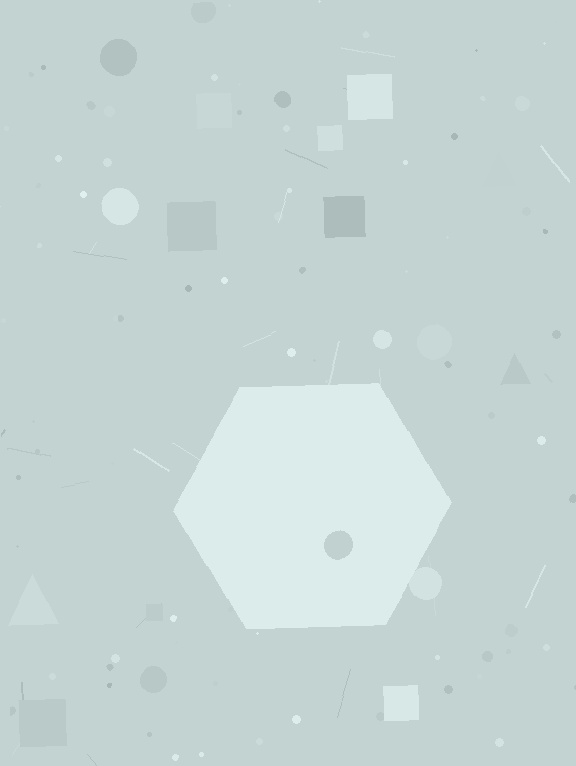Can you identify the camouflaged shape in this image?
The camouflaged shape is a hexagon.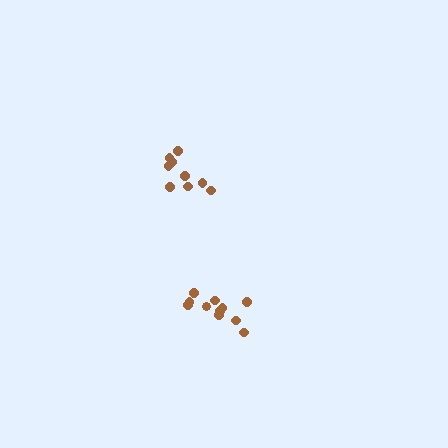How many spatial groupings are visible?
There are 2 spatial groupings.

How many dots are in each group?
Group 1: 11 dots, Group 2: 9 dots (20 total).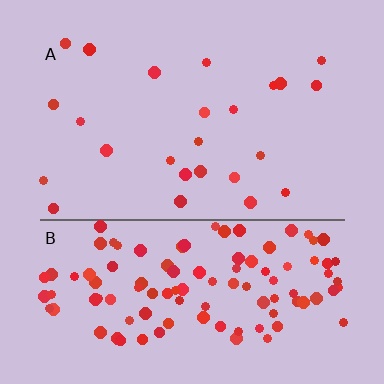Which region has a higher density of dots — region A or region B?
B (the bottom).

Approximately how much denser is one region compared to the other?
Approximately 4.7× — region B over region A.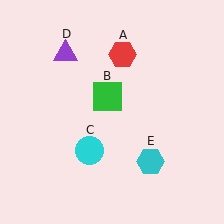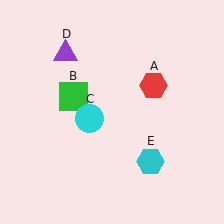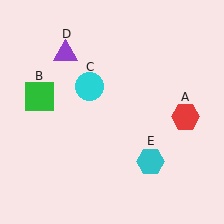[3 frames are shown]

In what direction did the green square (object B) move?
The green square (object B) moved left.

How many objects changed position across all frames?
3 objects changed position: red hexagon (object A), green square (object B), cyan circle (object C).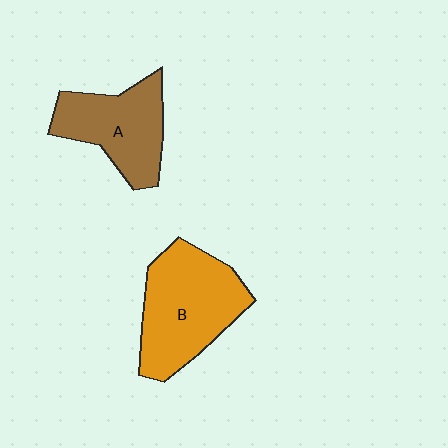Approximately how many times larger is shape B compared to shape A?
Approximately 1.3 times.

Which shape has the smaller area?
Shape A (brown).